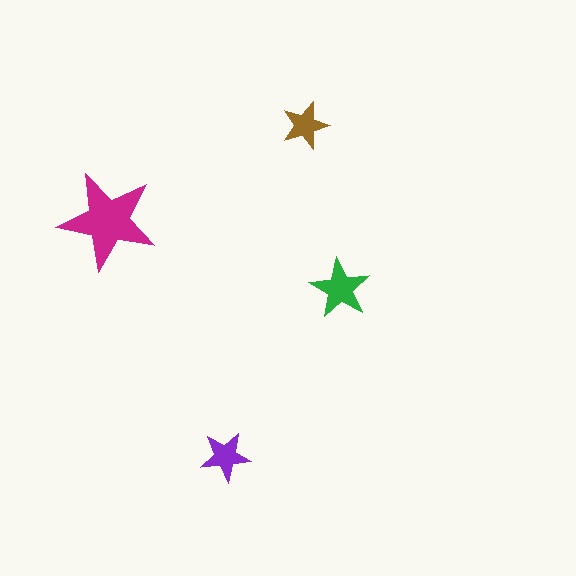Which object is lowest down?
The purple star is bottommost.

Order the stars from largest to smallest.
the magenta one, the green one, the purple one, the brown one.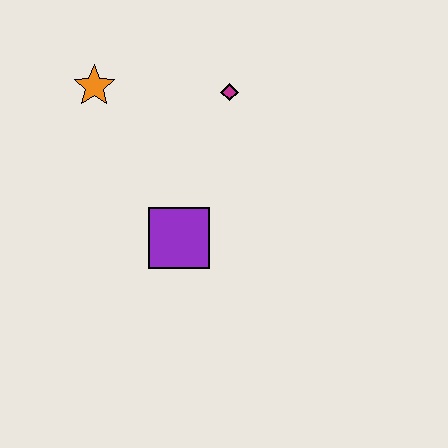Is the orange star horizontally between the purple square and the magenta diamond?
No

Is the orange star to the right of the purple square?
No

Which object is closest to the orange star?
The magenta diamond is closest to the orange star.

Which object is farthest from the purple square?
The orange star is farthest from the purple square.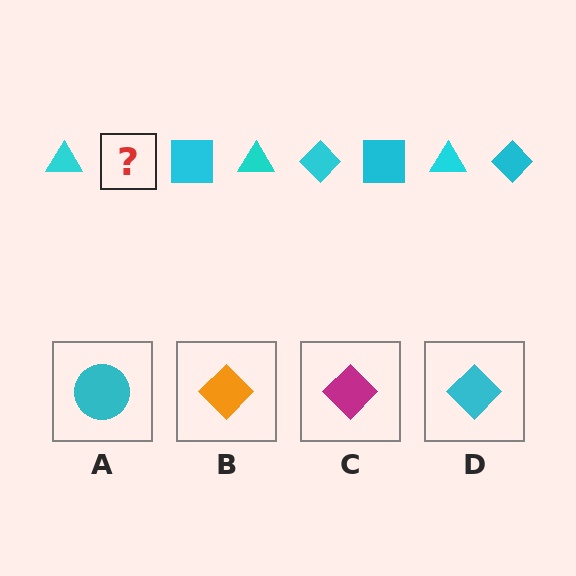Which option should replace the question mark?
Option D.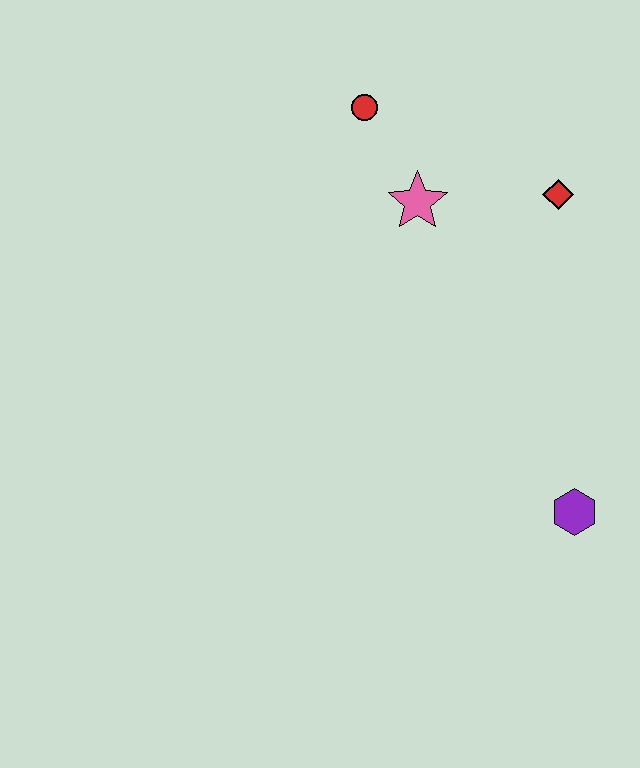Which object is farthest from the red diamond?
The purple hexagon is farthest from the red diamond.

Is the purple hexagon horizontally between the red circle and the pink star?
No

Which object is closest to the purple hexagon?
The red diamond is closest to the purple hexagon.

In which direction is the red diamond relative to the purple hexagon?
The red diamond is above the purple hexagon.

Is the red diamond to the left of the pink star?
No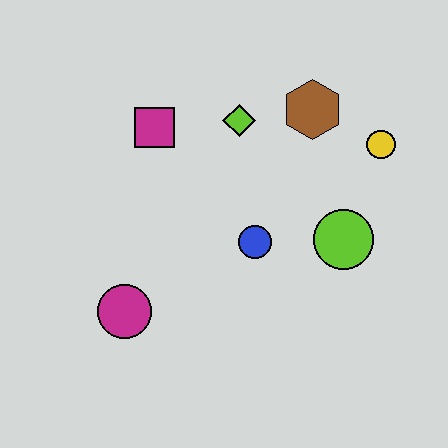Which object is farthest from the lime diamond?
The magenta circle is farthest from the lime diamond.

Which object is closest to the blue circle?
The lime circle is closest to the blue circle.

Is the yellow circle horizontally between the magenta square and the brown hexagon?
No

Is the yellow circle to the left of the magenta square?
No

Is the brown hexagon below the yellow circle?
No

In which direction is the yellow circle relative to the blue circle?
The yellow circle is to the right of the blue circle.